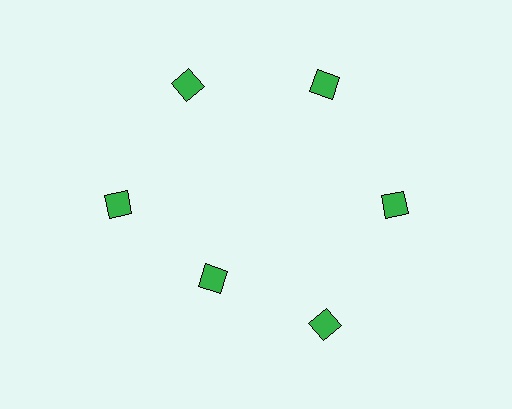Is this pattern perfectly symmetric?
No. The 6 green diamonds are arranged in a ring, but one element near the 7 o'clock position is pulled inward toward the center, breaking the 6-fold rotational symmetry.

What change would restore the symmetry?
The symmetry would be restored by moving it outward, back onto the ring so that all 6 diamonds sit at equal angles and equal distance from the center.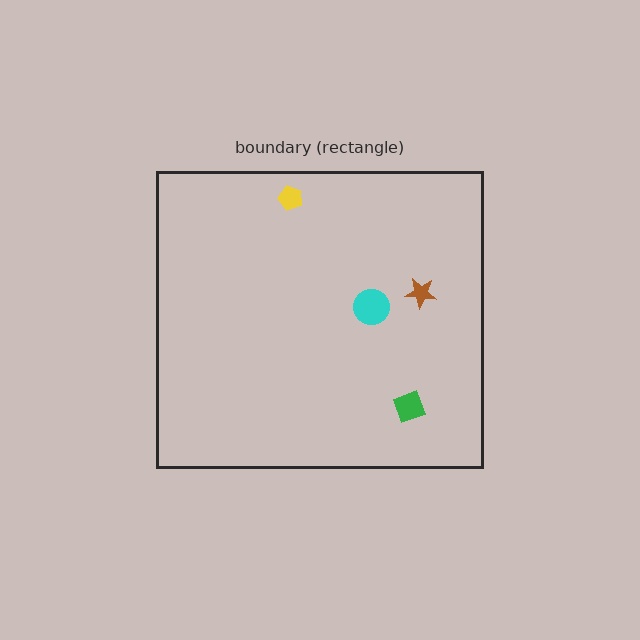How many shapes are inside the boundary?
4 inside, 0 outside.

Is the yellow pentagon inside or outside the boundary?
Inside.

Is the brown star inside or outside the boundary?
Inside.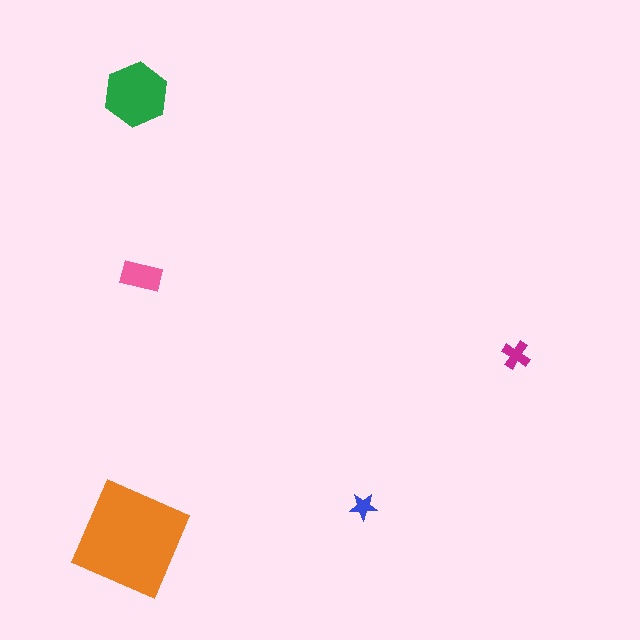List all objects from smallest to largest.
The blue star, the magenta cross, the pink rectangle, the green hexagon, the orange square.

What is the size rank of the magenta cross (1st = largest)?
4th.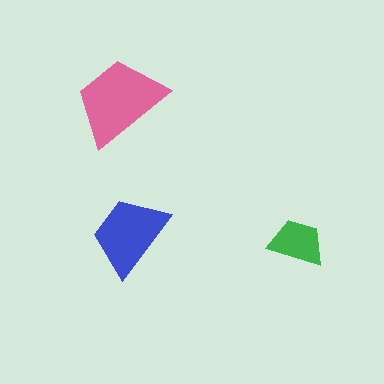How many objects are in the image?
There are 3 objects in the image.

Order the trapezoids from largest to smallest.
the pink one, the blue one, the green one.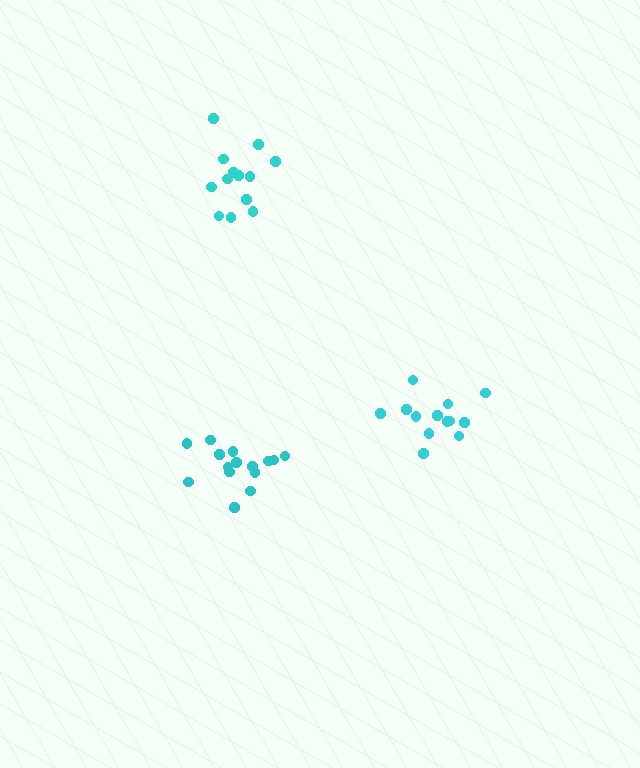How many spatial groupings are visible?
There are 3 spatial groupings.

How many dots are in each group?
Group 1: 13 dots, Group 2: 13 dots, Group 3: 15 dots (41 total).